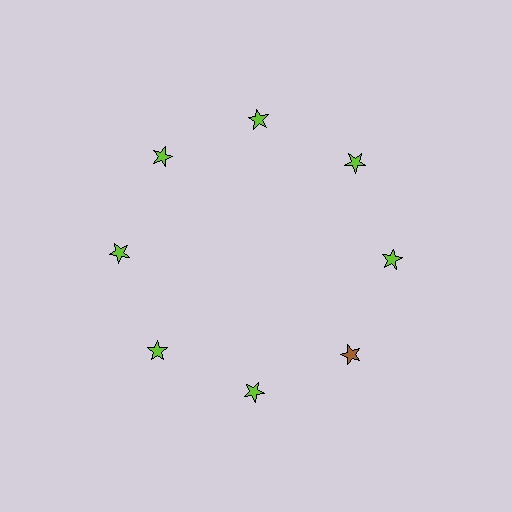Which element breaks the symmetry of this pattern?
The brown star at roughly the 4 o'clock position breaks the symmetry. All other shapes are lime stars.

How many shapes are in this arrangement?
There are 8 shapes arranged in a ring pattern.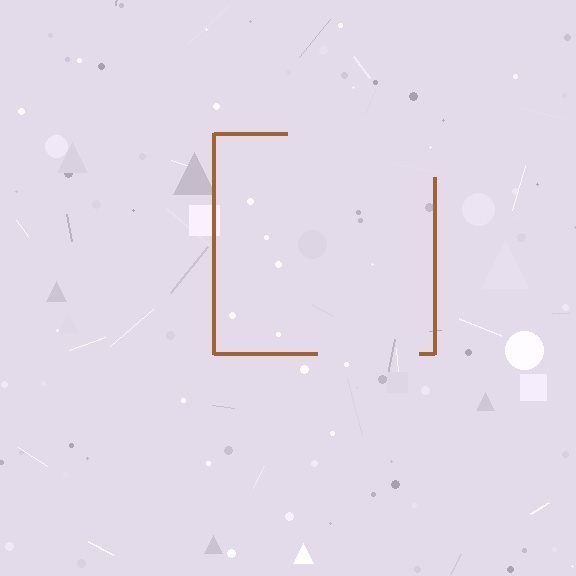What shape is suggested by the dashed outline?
The dashed outline suggests a square.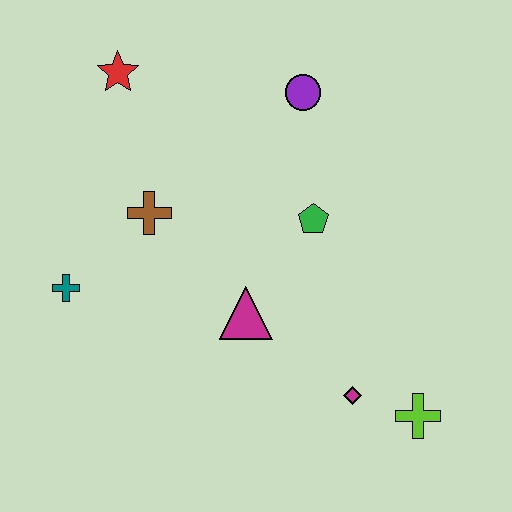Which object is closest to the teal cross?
The brown cross is closest to the teal cross.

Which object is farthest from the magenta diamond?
The red star is farthest from the magenta diamond.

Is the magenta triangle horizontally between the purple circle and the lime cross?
No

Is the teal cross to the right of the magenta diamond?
No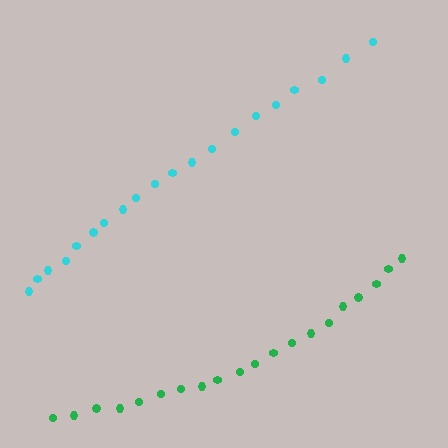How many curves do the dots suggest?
There are 2 distinct paths.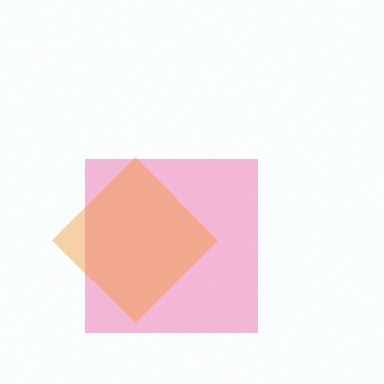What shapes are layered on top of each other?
The layered shapes are: a pink square, an orange diamond.